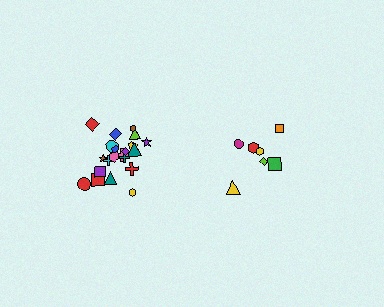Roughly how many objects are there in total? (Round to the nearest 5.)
Roughly 30 objects in total.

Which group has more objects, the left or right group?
The left group.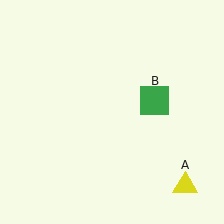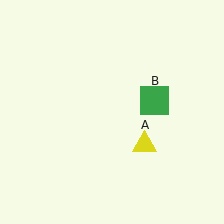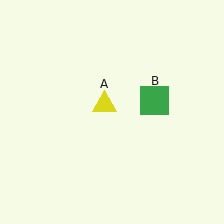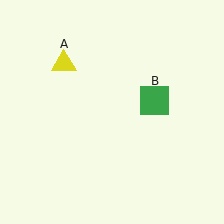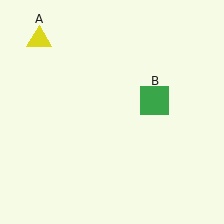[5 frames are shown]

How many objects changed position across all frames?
1 object changed position: yellow triangle (object A).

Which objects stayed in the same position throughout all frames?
Green square (object B) remained stationary.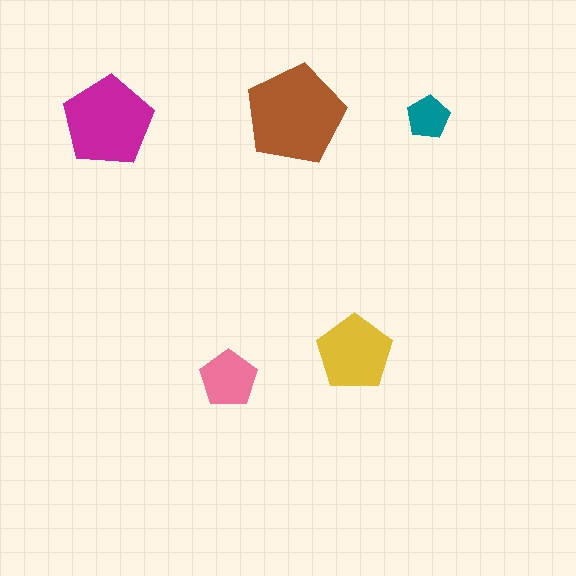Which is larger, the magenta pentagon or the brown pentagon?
The brown one.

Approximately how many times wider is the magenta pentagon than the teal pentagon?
About 2 times wider.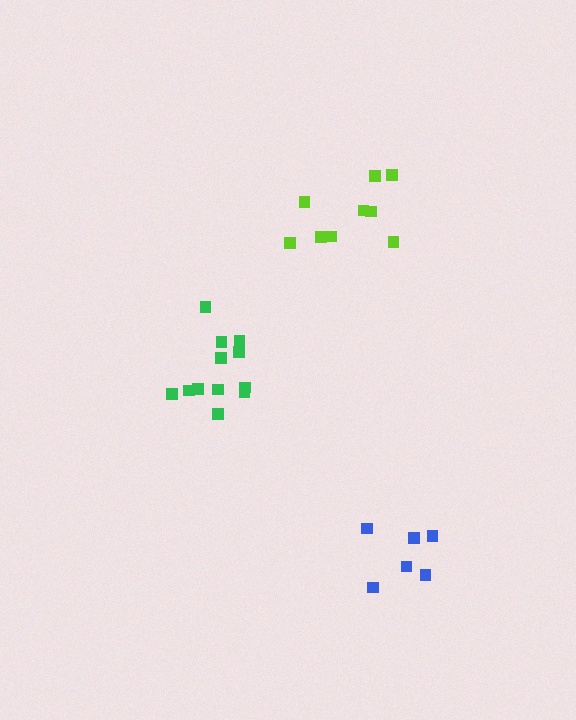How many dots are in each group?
Group 1: 9 dots, Group 2: 12 dots, Group 3: 6 dots (27 total).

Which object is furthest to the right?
The blue cluster is rightmost.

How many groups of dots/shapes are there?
There are 3 groups.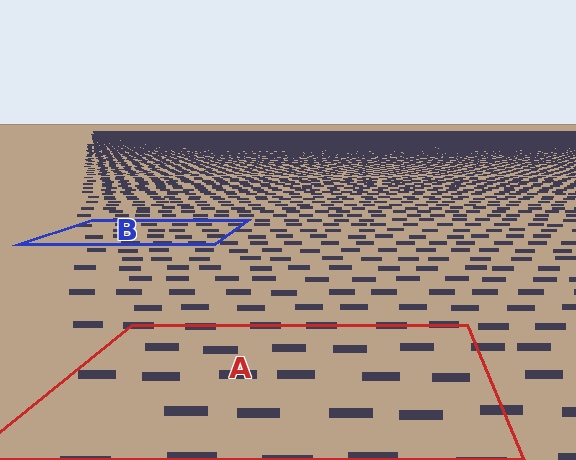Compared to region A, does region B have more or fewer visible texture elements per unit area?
Region B has more texture elements per unit area — they are packed more densely because it is farther away.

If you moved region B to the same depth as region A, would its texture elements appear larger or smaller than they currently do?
They would appear larger. At a closer depth, the same texture elements are projected at a bigger on-screen size.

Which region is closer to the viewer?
Region A is closer. The texture elements there are larger and more spread out.